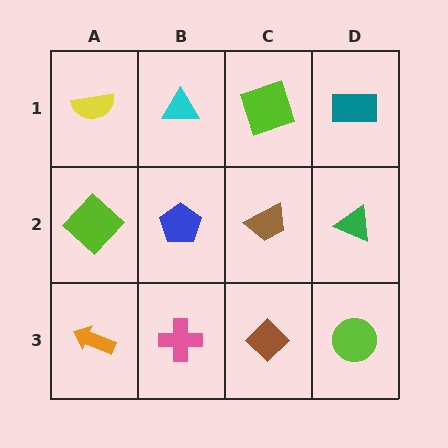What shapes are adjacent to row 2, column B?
A cyan triangle (row 1, column B), a pink cross (row 3, column B), a lime diamond (row 2, column A), a brown trapezoid (row 2, column C).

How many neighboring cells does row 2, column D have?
3.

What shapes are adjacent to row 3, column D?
A green triangle (row 2, column D), a brown diamond (row 3, column C).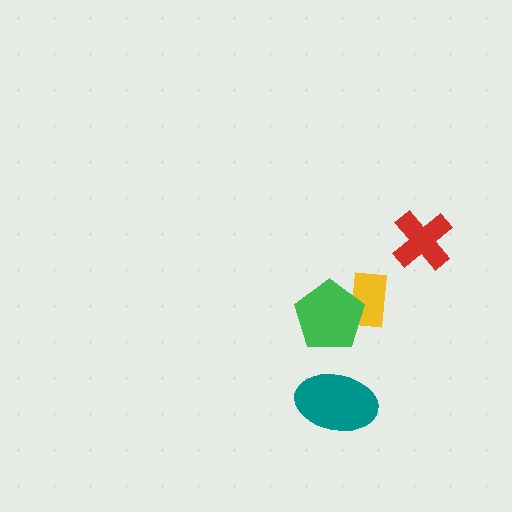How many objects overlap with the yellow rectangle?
1 object overlaps with the yellow rectangle.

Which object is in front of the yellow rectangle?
The green pentagon is in front of the yellow rectangle.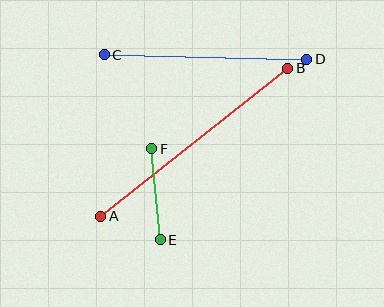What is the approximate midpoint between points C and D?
The midpoint is at approximately (206, 57) pixels.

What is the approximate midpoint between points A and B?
The midpoint is at approximately (194, 142) pixels.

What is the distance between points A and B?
The distance is approximately 238 pixels.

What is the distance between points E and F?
The distance is approximately 91 pixels.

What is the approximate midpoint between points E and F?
The midpoint is at approximately (156, 194) pixels.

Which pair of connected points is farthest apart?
Points A and B are farthest apart.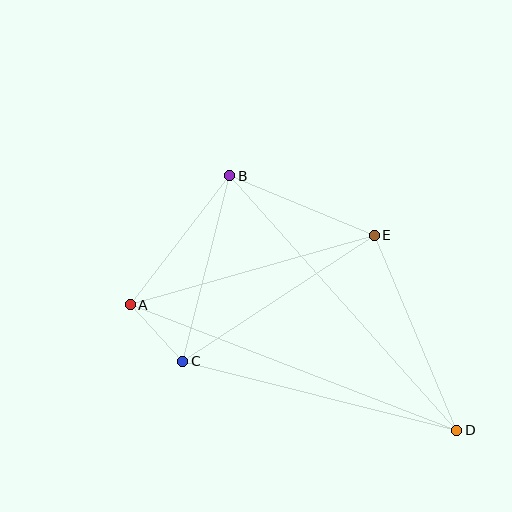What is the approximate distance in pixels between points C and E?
The distance between C and E is approximately 229 pixels.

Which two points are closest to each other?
Points A and C are closest to each other.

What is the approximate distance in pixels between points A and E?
The distance between A and E is approximately 254 pixels.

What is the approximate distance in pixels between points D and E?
The distance between D and E is approximately 212 pixels.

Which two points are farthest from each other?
Points A and D are farthest from each other.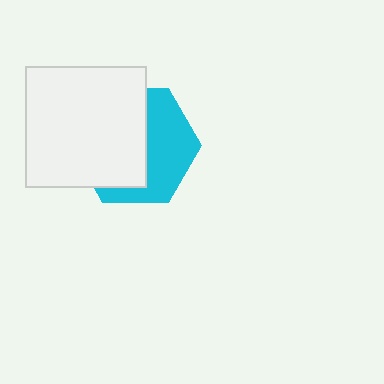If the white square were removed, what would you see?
You would see the complete cyan hexagon.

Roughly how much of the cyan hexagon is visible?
About half of it is visible (roughly 45%).